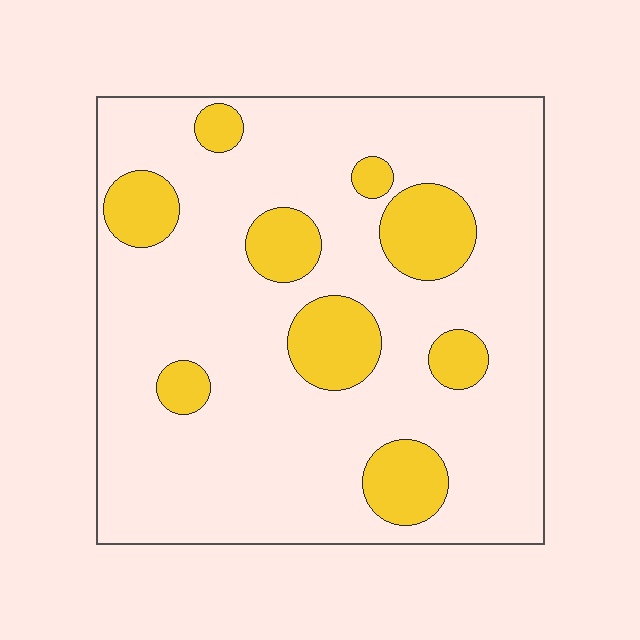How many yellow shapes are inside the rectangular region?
9.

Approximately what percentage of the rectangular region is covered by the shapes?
Approximately 20%.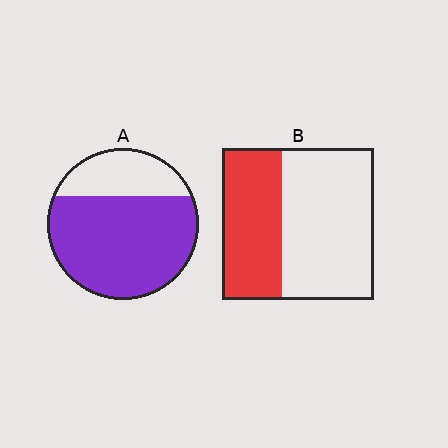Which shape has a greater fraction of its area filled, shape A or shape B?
Shape A.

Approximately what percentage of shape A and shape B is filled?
A is approximately 75% and B is approximately 40%.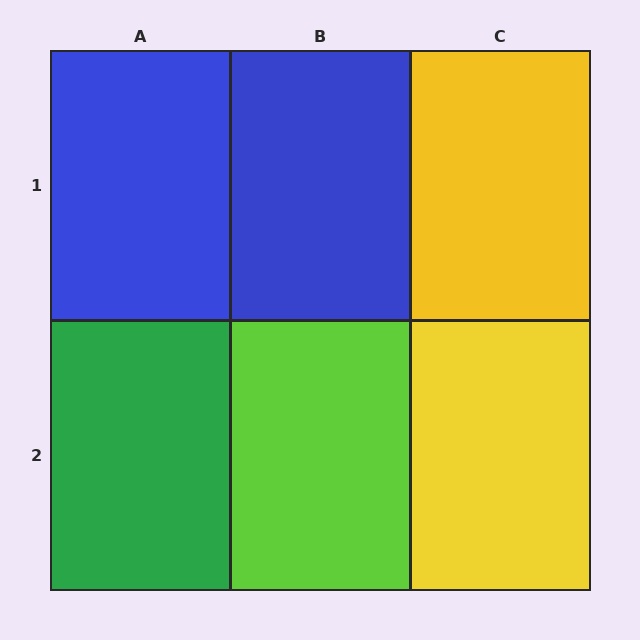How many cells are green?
1 cell is green.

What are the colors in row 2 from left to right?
Green, lime, yellow.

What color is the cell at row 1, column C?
Yellow.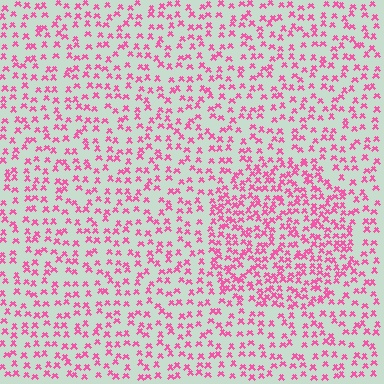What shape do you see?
I see a circle.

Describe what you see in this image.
The image contains small pink elements arranged at two different densities. A circle-shaped region is visible where the elements are more densely packed than the surrounding area.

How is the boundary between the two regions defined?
The boundary is defined by a change in element density (approximately 1.8x ratio). All elements are the same color, size, and shape.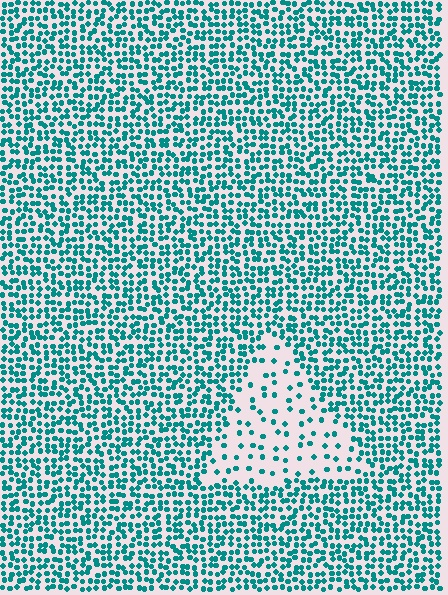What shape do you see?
I see a triangle.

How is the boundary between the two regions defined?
The boundary is defined by a change in element density (approximately 2.9x ratio). All elements are the same color, size, and shape.